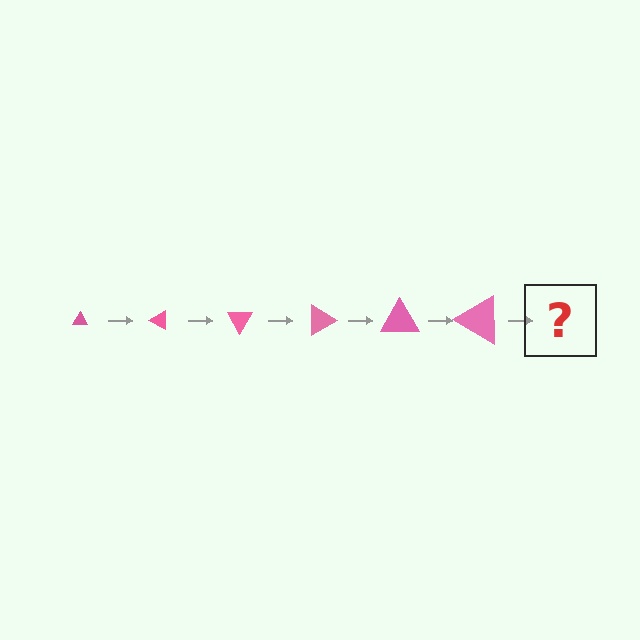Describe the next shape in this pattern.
It should be a triangle, larger than the previous one and rotated 180 degrees from the start.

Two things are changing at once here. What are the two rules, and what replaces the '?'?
The two rules are that the triangle grows larger each step and it rotates 30 degrees each step. The '?' should be a triangle, larger than the previous one and rotated 180 degrees from the start.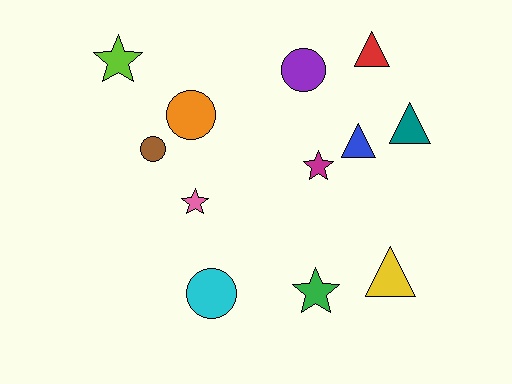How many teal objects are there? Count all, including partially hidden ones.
There is 1 teal object.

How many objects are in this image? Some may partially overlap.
There are 12 objects.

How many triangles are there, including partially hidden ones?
There are 4 triangles.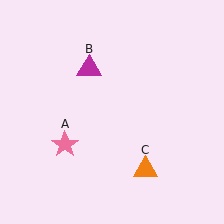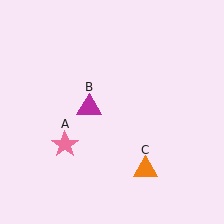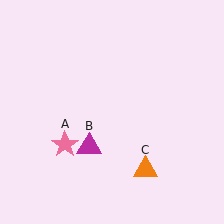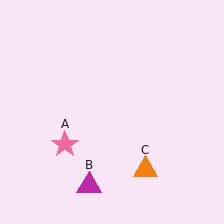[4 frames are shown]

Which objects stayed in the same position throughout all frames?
Pink star (object A) and orange triangle (object C) remained stationary.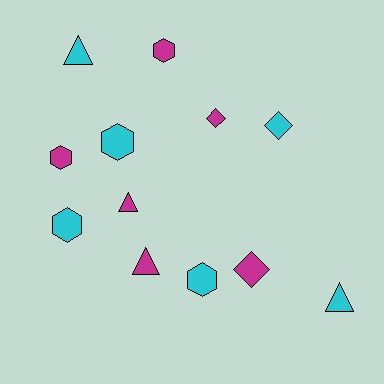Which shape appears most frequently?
Hexagon, with 5 objects.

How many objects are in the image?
There are 12 objects.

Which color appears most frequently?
Magenta, with 6 objects.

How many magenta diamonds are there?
There are 2 magenta diamonds.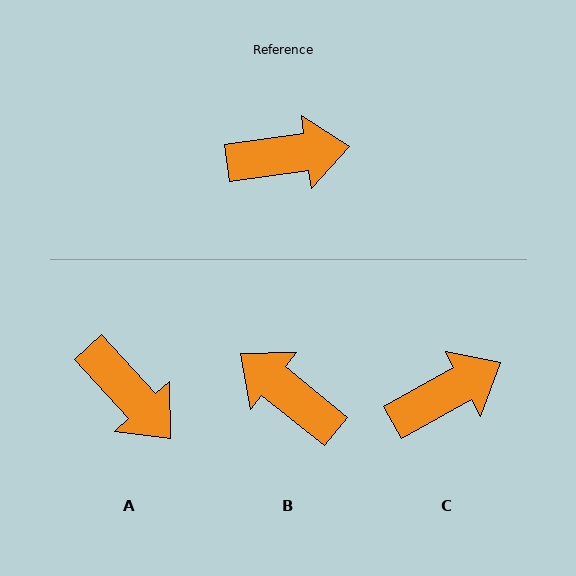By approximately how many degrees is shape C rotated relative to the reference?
Approximately 21 degrees counter-clockwise.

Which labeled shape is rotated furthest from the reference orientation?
B, about 133 degrees away.